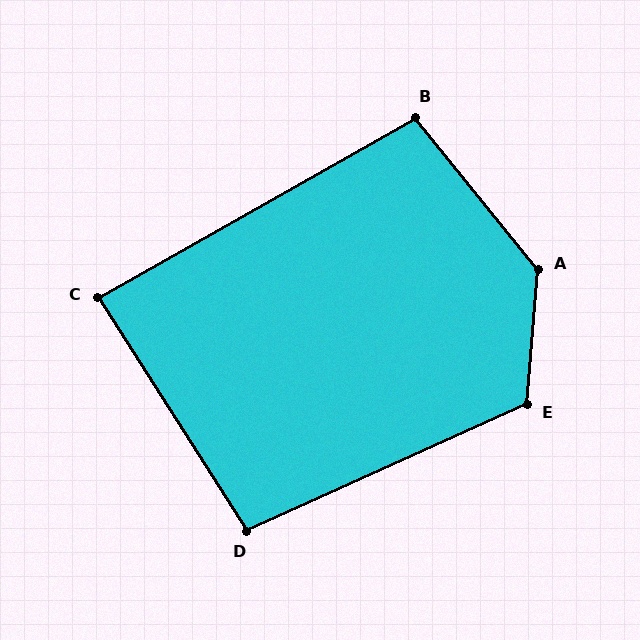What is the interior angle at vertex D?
Approximately 98 degrees (obtuse).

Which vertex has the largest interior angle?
A, at approximately 136 degrees.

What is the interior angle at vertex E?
Approximately 119 degrees (obtuse).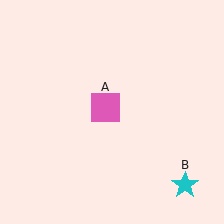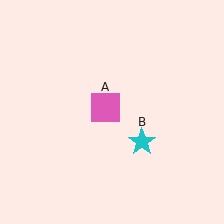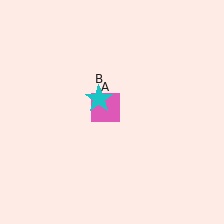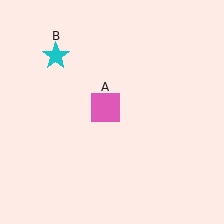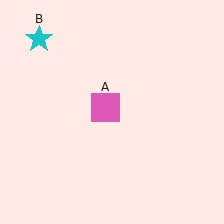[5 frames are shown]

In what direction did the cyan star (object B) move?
The cyan star (object B) moved up and to the left.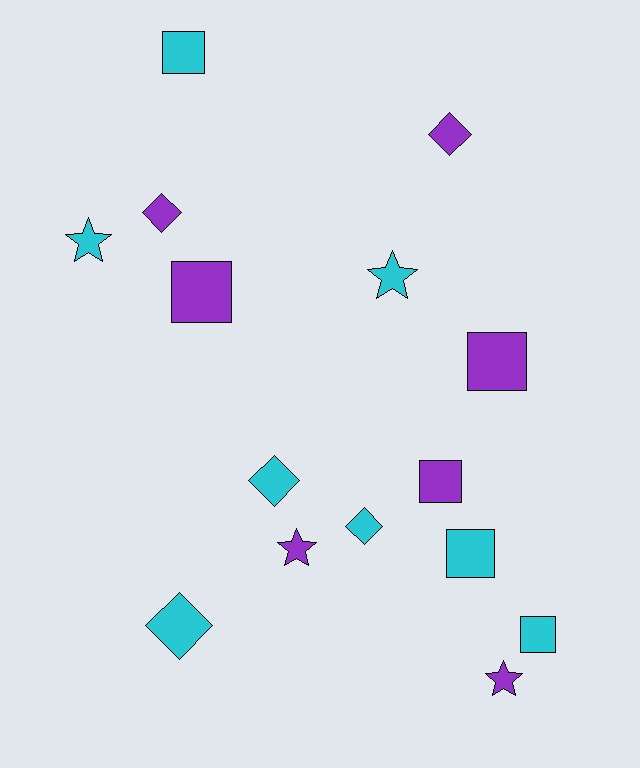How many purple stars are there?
There are 2 purple stars.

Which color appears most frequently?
Cyan, with 8 objects.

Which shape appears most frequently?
Square, with 6 objects.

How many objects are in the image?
There are 15 objects.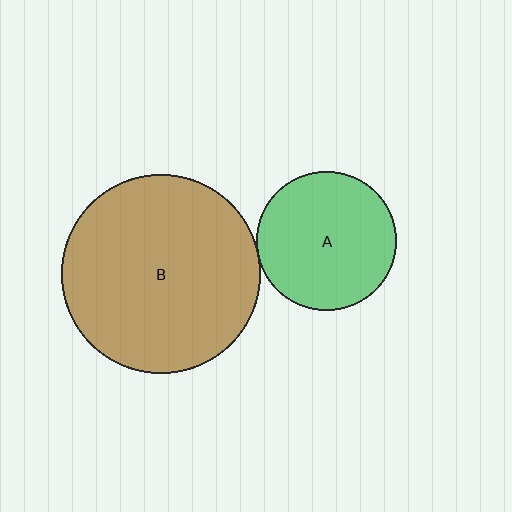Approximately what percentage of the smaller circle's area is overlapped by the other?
Approximately 5%.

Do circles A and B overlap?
Yes.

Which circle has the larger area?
Circle B (brown).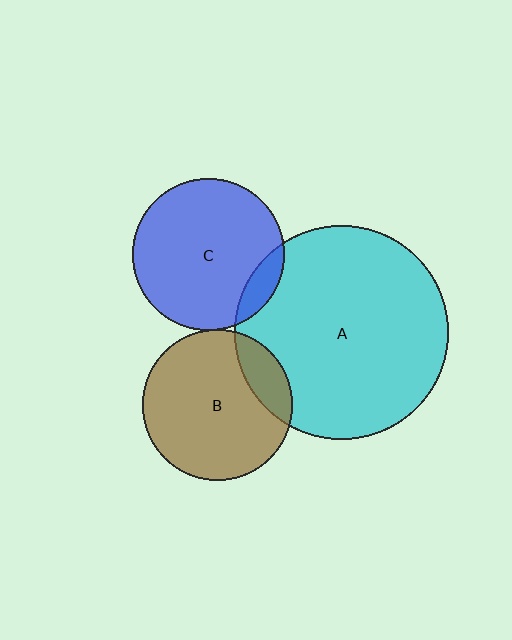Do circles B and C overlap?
Yes.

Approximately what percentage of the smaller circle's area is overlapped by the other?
Approximately 5%.